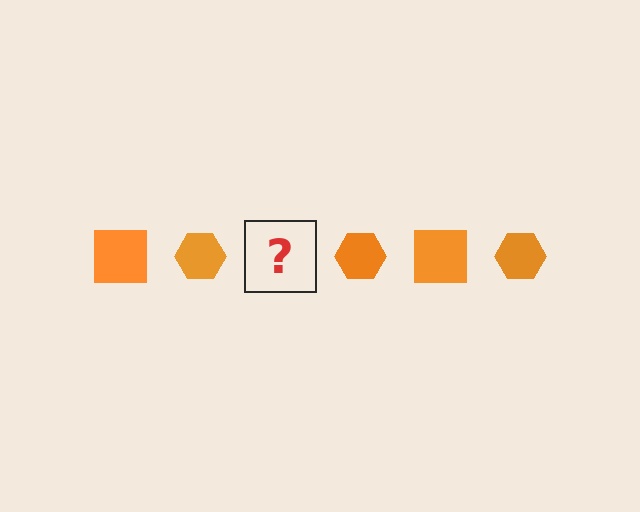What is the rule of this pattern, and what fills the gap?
The rule is that the pattern cycles through square, hexagon shapes in orange. The gap should be filled with an orange square.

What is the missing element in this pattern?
The missing element is an orange square.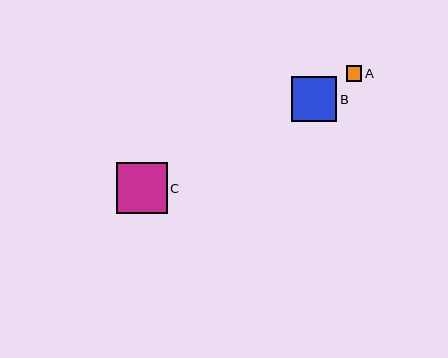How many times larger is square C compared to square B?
Square C is approximately 1.1 times the size of square B.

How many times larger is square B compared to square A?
Square B is approximately 2.9 times the size of square A.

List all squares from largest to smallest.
From largest to smallest: C, B, A.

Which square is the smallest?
Square A is the smallest with a size of approximately 15 pixels.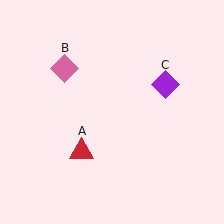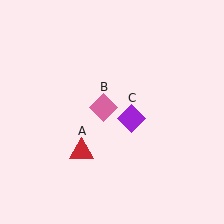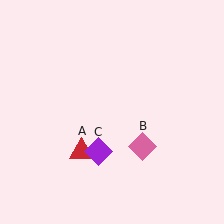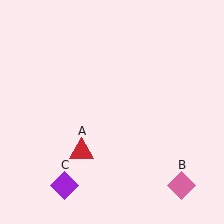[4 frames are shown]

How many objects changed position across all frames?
2 objects changed position: pink diamond (object B), purple diamond (object C).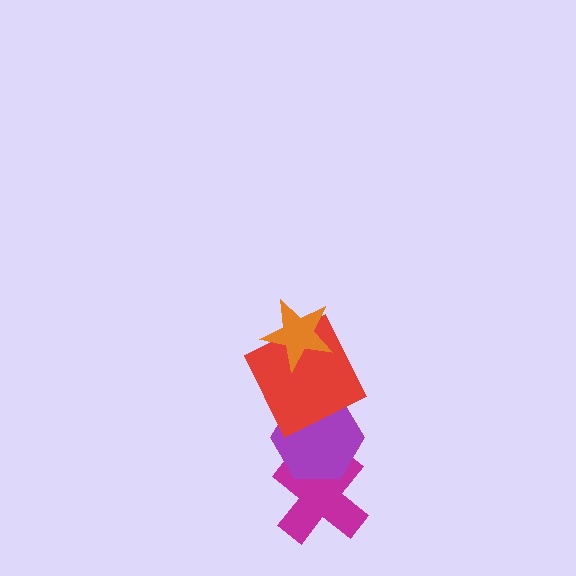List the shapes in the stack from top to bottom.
From top to bottom: the orange star, the red square, the purple hexagon, the magenta cross.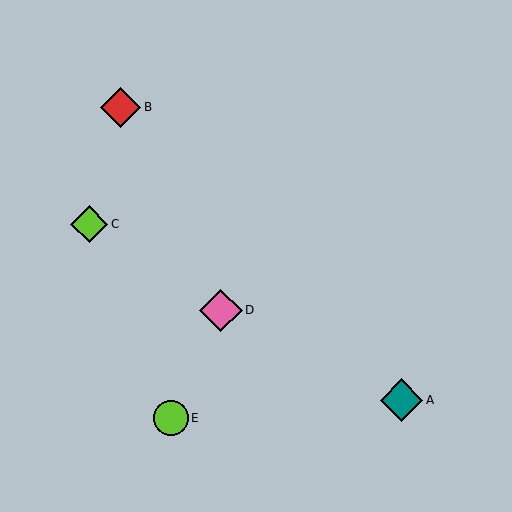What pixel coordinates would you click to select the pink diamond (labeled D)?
Click at (221, 310) to select the pink diamond D.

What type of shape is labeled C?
Shape C is a lime diamond.